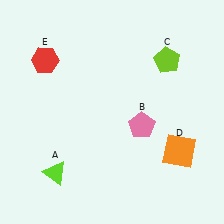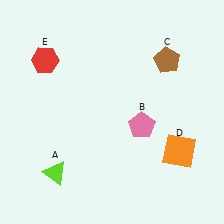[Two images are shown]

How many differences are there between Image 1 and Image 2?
There is 1 difference between the two images.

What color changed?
The pentagon (C) changed from lime in Image 1 to brown in Image 2.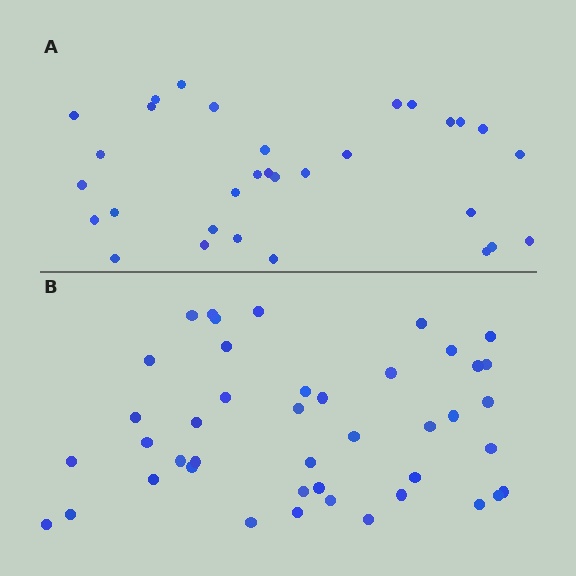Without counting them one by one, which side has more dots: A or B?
Region B (the bottom region) has more dots.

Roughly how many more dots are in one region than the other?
Region B has roughly 12 or so more dots than region A.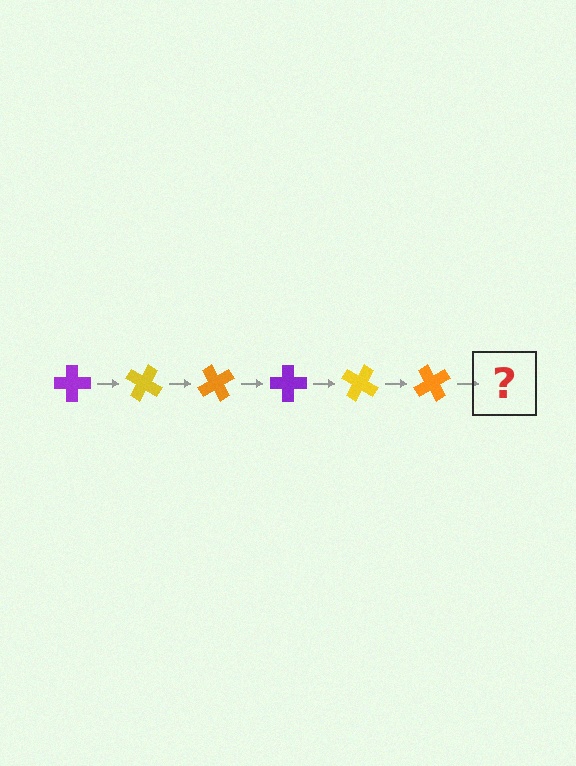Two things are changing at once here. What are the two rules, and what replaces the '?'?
The two rules are that it rotates 30 degrees each step and the color cycles through purple, yellow, and orange. The '?' should be a purple cross, rotated 180 degrees from the start.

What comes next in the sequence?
The next element should be a purple cross, rotated 180 degrees from the start.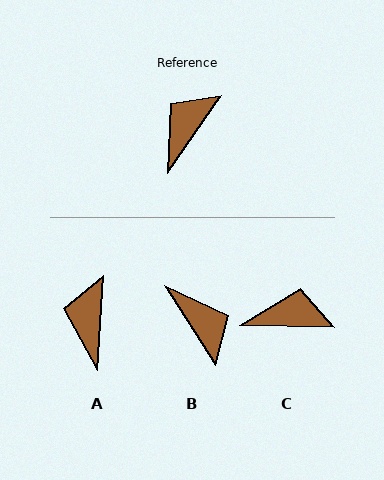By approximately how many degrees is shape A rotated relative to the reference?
Approximately 31 degrees counter-clockwise.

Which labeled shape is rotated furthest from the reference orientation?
B, about 113 degrees away.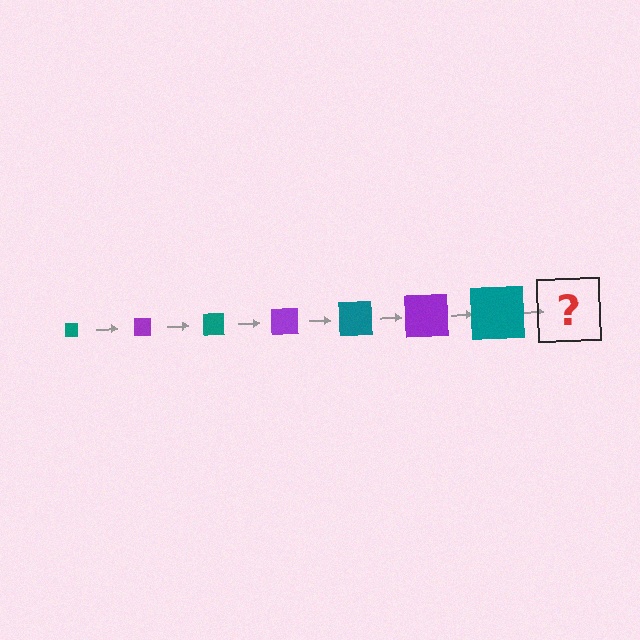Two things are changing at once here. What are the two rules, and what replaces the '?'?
The two rules are that the square grows larger each step and the color cycles through teal and purple. The '?' should be a purple square, larger than the previous one.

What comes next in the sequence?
The next element should be a purple square, larger than the previous one.